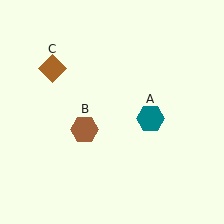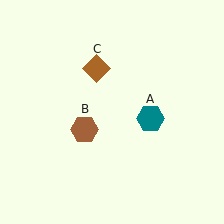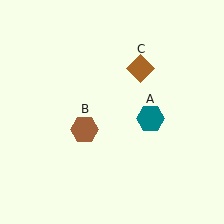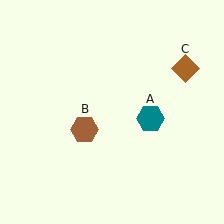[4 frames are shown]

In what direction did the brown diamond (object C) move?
The brown diamond (object C) moved right.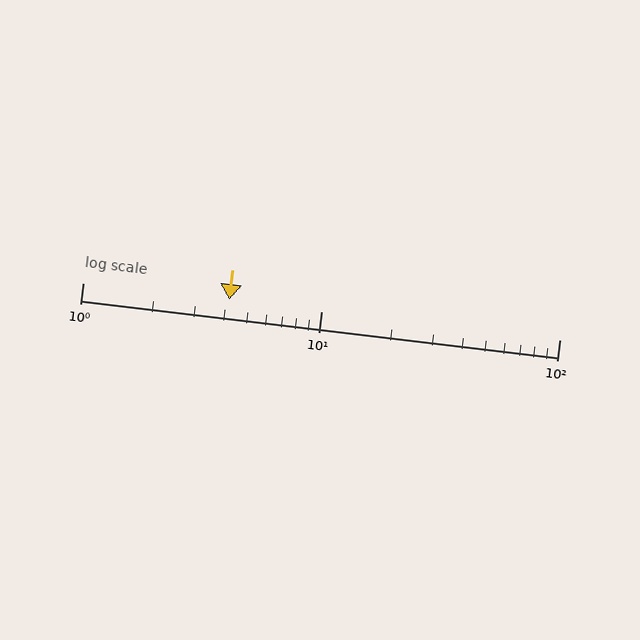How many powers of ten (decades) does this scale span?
The scale spans 2 decades, from 1 to 100.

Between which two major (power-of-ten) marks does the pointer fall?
The pointer is between 1 and 10.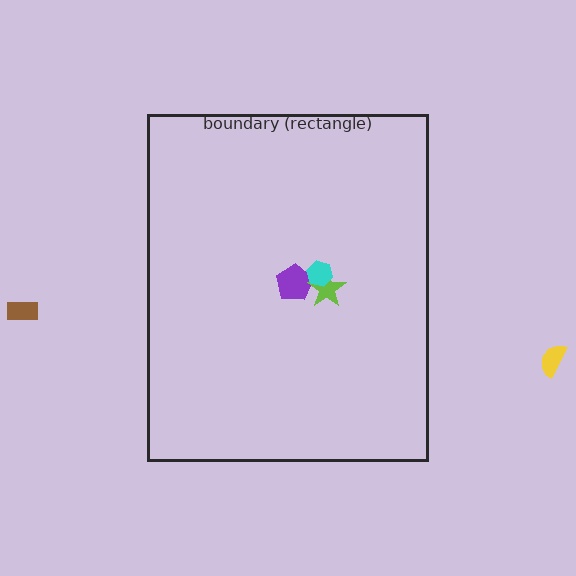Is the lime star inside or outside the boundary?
Inside.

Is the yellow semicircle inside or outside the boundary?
Outside.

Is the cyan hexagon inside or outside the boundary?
Inside.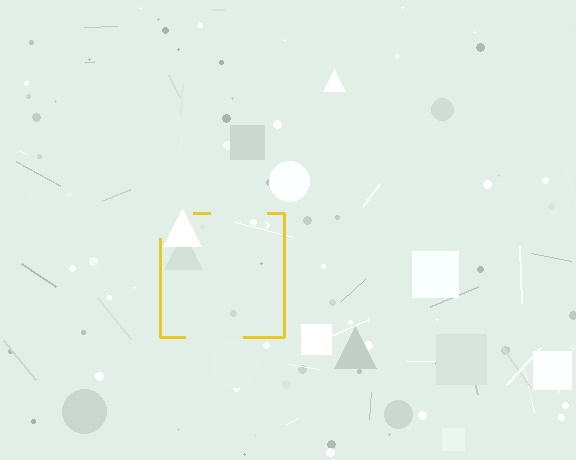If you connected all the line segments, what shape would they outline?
They would outline a square.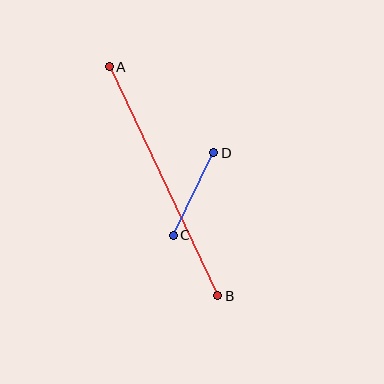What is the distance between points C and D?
The distance is approximately 92 pixels.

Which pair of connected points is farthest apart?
Points A and B are farthest apart.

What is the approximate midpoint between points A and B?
The midpoint is at approximately (163, 181) pixels.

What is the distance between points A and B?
The distance is approximately 254 pixels.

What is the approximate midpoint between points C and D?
The midpoint is at approximately (193, 194) pixels.